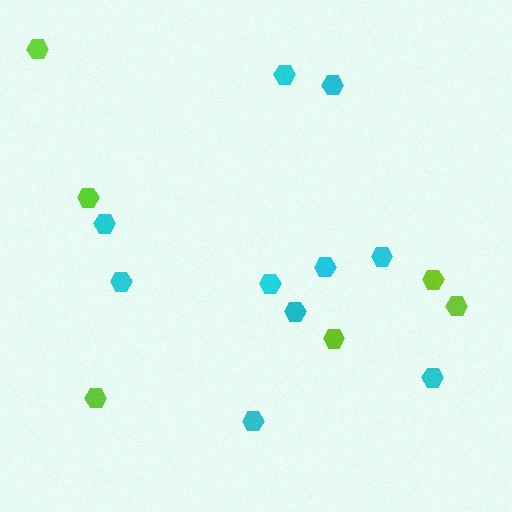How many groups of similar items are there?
There are 2 groups: one group of lime hexagons (6) and one group of cyan hexagons (10).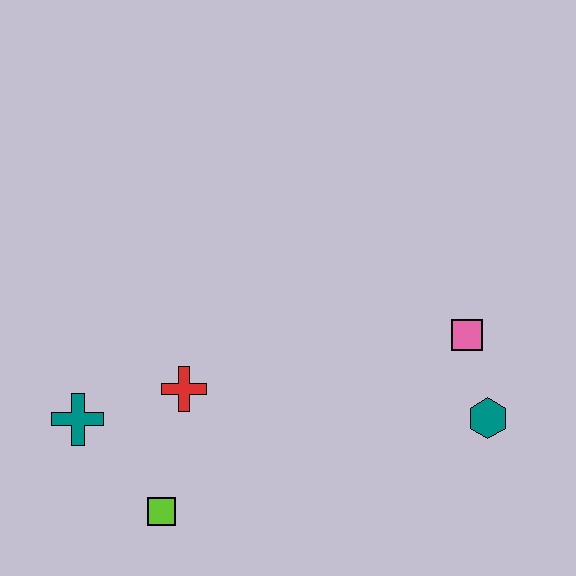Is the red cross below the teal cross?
No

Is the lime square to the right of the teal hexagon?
No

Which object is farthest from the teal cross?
The teal hexagon is farthest from the teal cross.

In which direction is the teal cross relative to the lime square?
The teal cross is above the lime square.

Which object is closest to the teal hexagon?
The pink square is closest to the teal hexagon.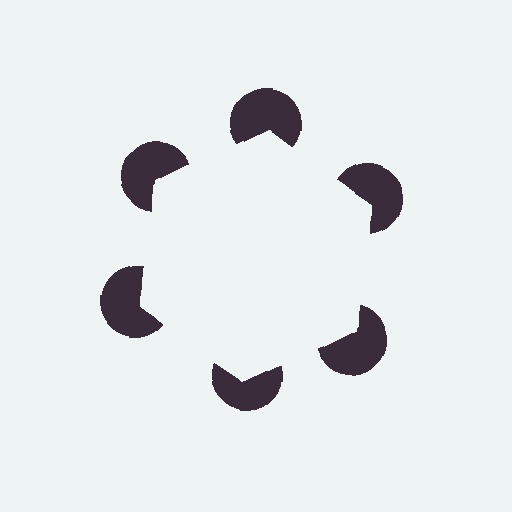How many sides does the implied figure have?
6 sides.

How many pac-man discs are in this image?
There are 6 — one at each vertex of the illusory hexagon.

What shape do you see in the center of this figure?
An illusory hexagon — its edges are inferred from the aligned wedge cuts in the pac-man discs, not physically drawn.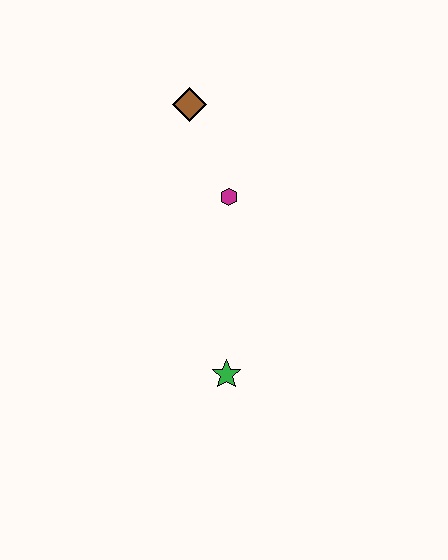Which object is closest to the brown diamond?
The magenta hexagon is closest to the brown diamond.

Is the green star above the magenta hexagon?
No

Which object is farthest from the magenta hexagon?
The green star is farthest from the magenta hexagon.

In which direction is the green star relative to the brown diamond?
The green star is below the brown diamond.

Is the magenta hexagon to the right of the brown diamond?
Yes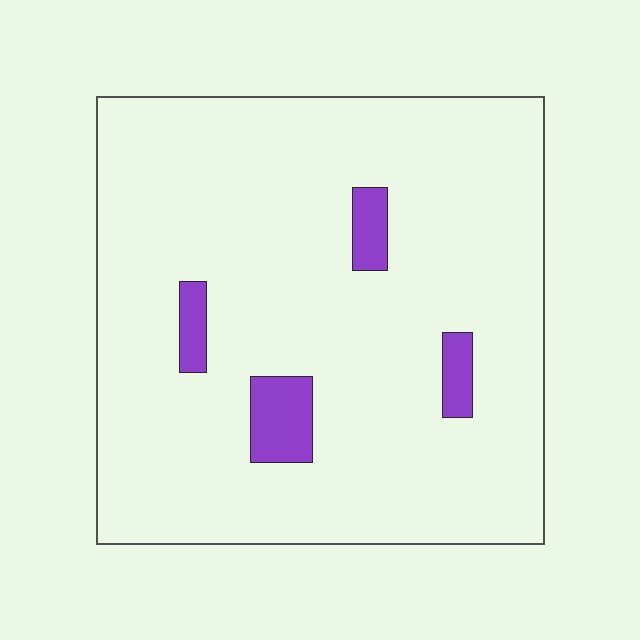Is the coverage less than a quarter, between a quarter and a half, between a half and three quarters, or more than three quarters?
Less than a quarter.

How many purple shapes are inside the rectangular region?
4.